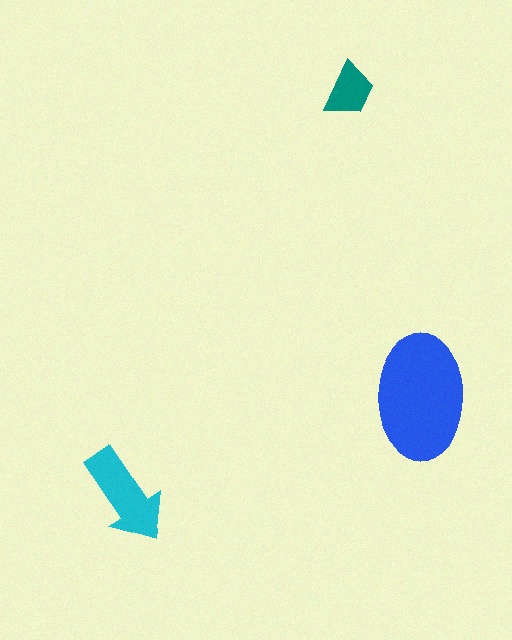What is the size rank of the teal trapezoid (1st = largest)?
3rd.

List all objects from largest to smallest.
The blue ellipse, the cyan arrow, the teal trapezoid.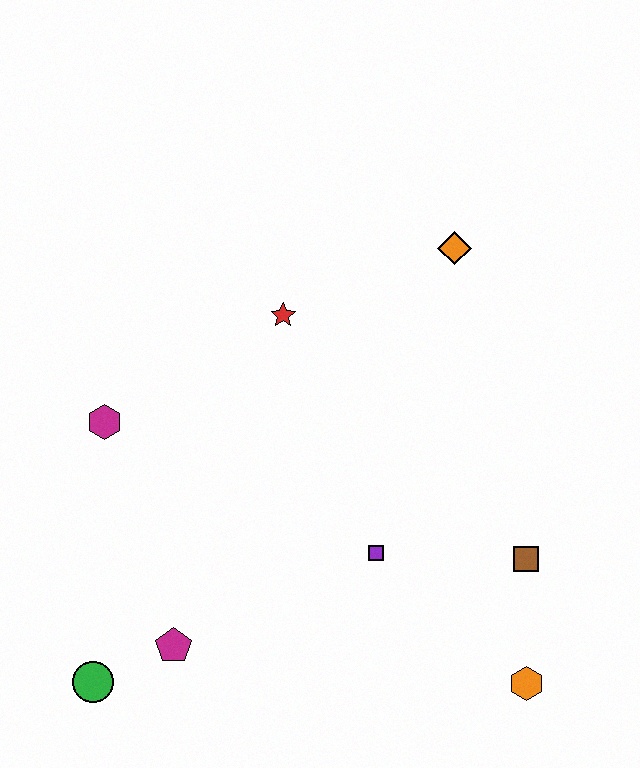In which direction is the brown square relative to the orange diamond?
The brown square is below the orange diamond.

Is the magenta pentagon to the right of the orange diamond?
No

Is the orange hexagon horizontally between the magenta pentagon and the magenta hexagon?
No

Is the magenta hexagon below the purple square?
No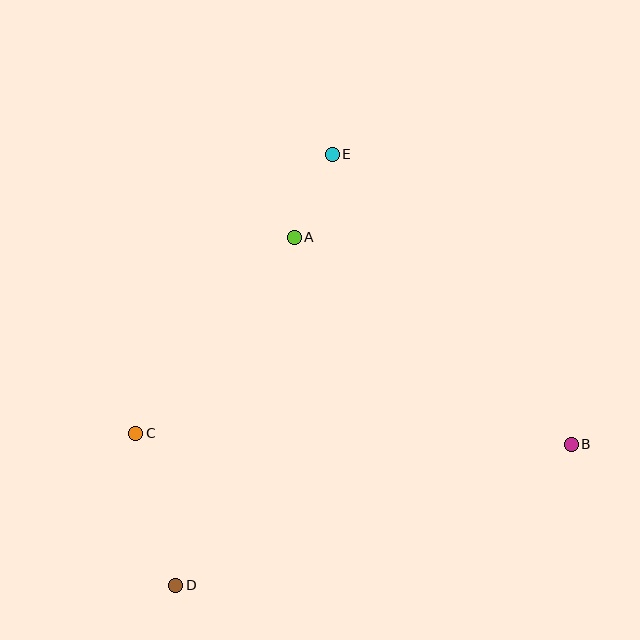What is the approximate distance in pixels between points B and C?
The distance between B and C is approximately 436 pixels.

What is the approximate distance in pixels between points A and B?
The distance between A and B is approximately 346 pixels.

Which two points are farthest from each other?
Points D and E are farthest from each other.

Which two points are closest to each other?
Points A and E are closest to each other.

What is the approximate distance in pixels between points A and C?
The distance between A and C is approximately 252 pixels.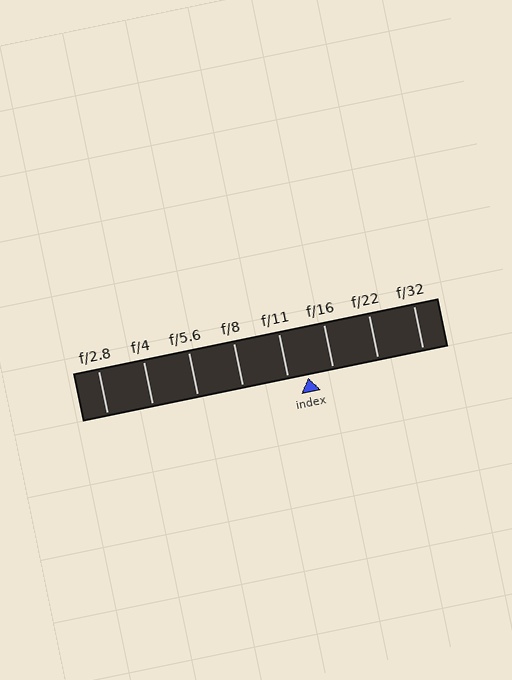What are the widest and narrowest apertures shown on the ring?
The widest aperture shown is f/2.8 and the narrowest is f/32.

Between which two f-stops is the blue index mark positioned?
The index mark is between f/11 and f/16.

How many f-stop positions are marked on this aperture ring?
There are 8 f-stop positions marked.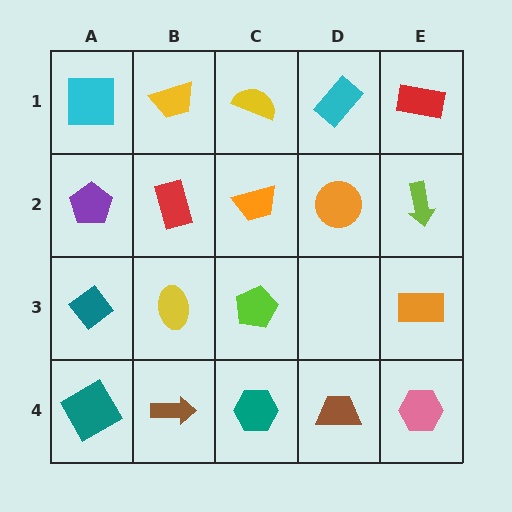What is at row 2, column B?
A red rectangle.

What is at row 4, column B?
A brown arrow.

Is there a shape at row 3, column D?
No, that cell is empty.